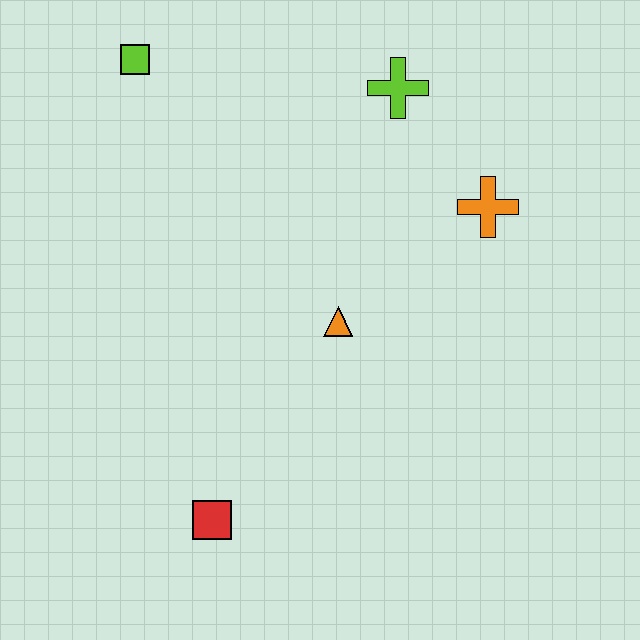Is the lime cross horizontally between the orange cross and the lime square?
Yes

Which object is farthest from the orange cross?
The red square is farthest from the orange cross.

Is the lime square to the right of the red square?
No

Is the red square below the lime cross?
Yes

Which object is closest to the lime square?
The lime cross is closest to the lime square.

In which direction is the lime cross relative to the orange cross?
The lime cross is above the orange cross.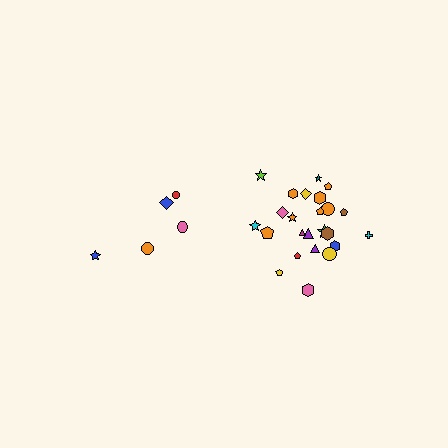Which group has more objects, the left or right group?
The right group.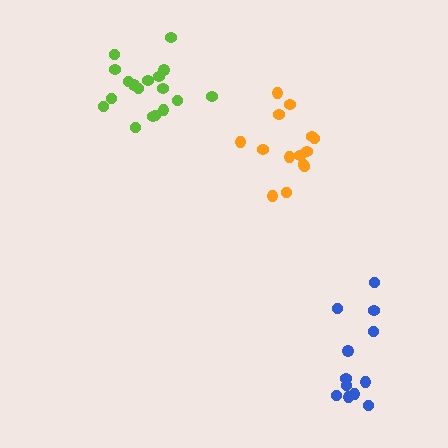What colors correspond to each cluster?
The clusters are colored: lime, orange, blue.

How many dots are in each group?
Group 1: 18 dots, Group 2: 14 dots, Group 3: 12 dots (44 total).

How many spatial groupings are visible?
There are 3 spatial groupings.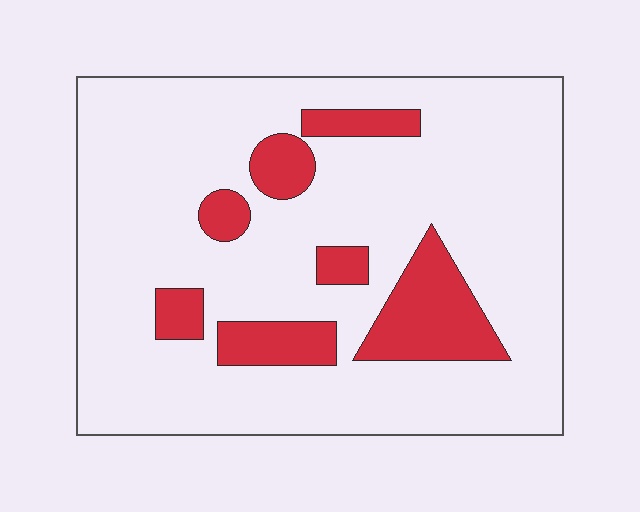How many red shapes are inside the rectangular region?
7.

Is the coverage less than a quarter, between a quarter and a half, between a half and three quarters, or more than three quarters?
Less than a quarter.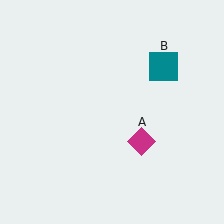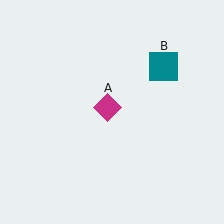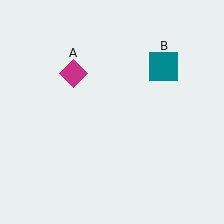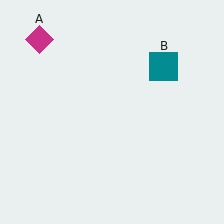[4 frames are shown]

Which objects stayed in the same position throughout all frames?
Teal square (object B) remained stationary.